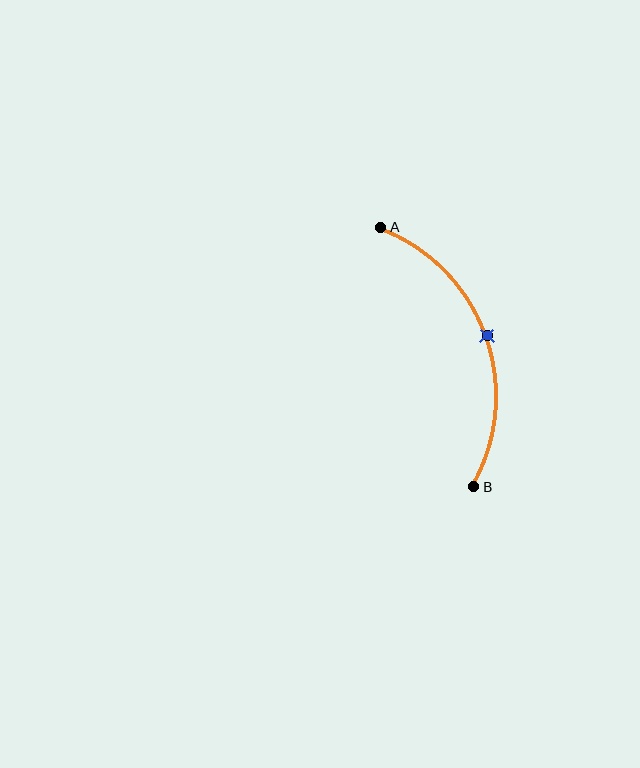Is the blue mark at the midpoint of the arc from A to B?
Yes. The blue mark lies on the arc at equal arc-length from both A and B — it is the arc midpoint.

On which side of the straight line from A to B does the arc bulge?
The arc bulges to the right of the straight line connecting A and B.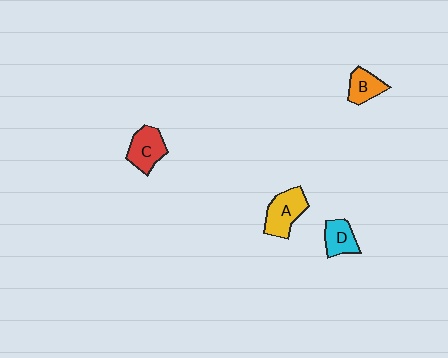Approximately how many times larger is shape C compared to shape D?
Approximately 1.3 times.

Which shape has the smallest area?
Shape B (orange).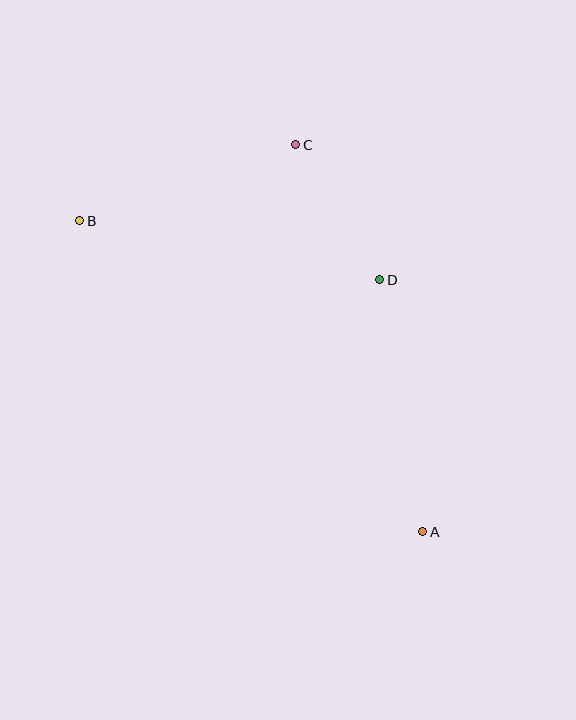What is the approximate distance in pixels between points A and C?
The distance between A and C is approximately 407 pixels.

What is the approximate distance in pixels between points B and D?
The distance between B and D is approximately 306 pixels.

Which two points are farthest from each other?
Points A and B are farthest from each other.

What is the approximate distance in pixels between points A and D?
The distance between A and D is approximately 256 pixels.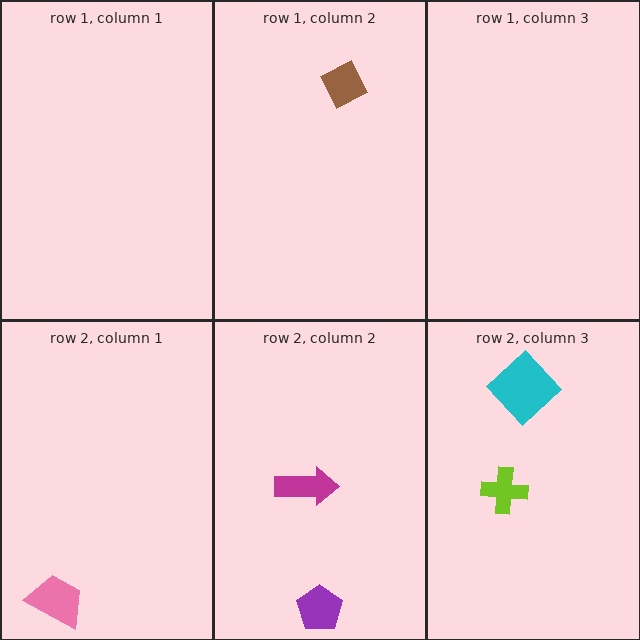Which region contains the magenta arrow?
The row 2, column 2 region.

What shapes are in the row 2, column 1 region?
The pink trapezoid.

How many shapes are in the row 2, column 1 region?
1.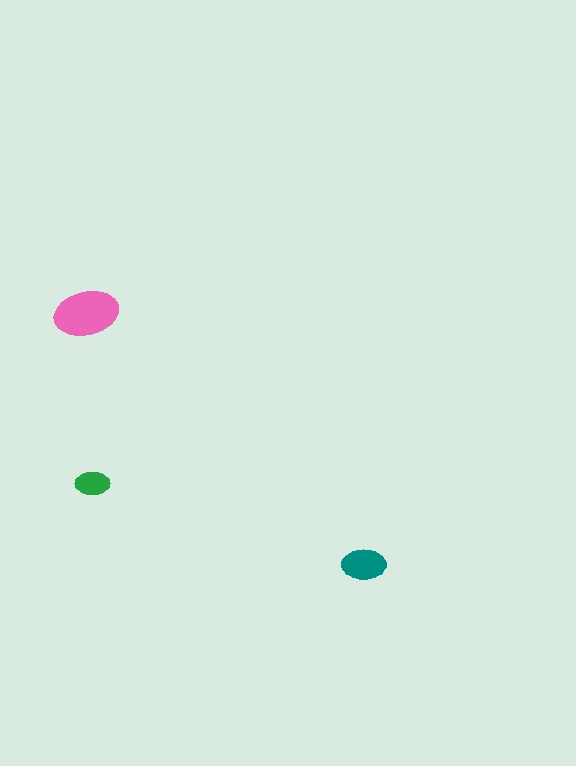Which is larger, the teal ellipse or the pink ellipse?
The pink one.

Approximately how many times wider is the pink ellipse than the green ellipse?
About 2 times wider.